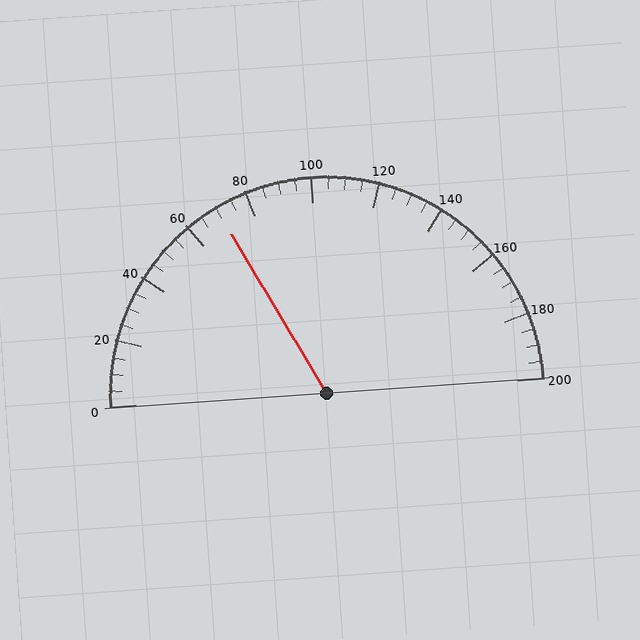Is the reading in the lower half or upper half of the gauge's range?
The reading is in the lower half of the range (0 to 200).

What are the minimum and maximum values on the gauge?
The gauge ranges from 0 to 200.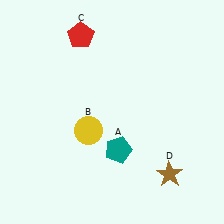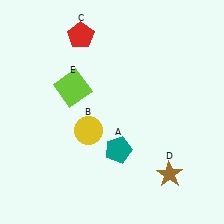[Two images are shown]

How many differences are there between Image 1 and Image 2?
There is 1 difference between the two images.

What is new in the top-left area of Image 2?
A lime square (E) was added in the top-left area of Image 2.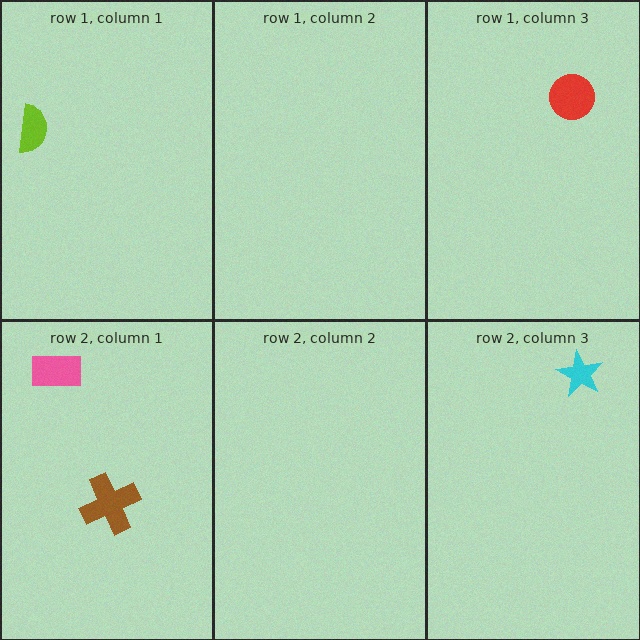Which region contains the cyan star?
The row 2, column 3 region.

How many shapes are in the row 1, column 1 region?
1.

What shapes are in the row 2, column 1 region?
The brown cross, the pink rectangle.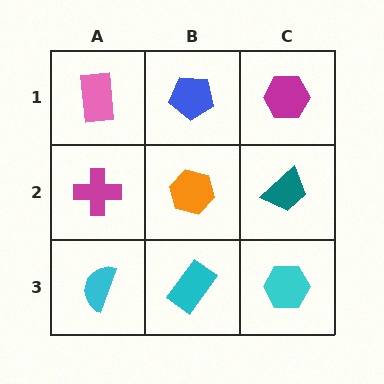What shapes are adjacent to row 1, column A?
A magenta cross (row 2, column A), a blue pentagon (row 1, column B).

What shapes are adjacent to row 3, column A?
A magenta cross (row 2, column A), a cyan rectangle (row 3, column B).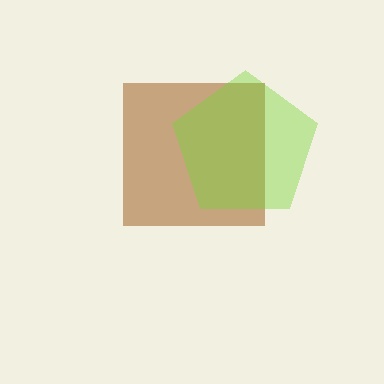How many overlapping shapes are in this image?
There are 2 overlapping shapes in the image.